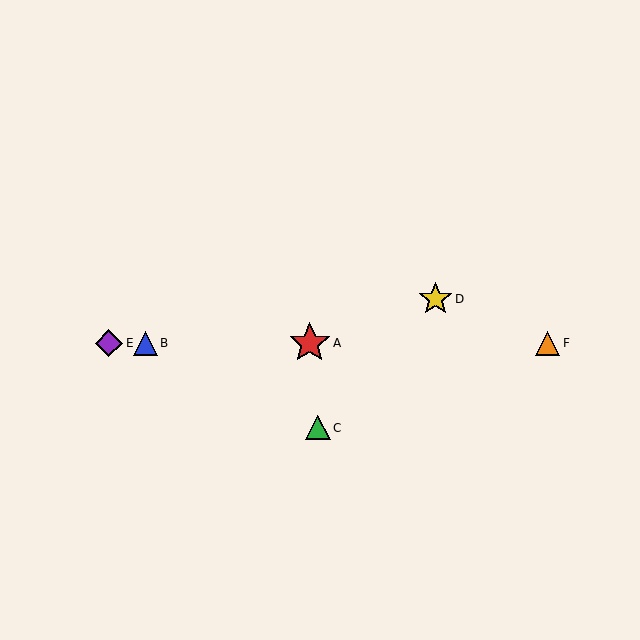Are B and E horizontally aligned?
Yes, both are at y≈343.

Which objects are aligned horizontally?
Objects A, B, E, F are aligned horizontally.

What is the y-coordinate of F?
Object F is at y≈343.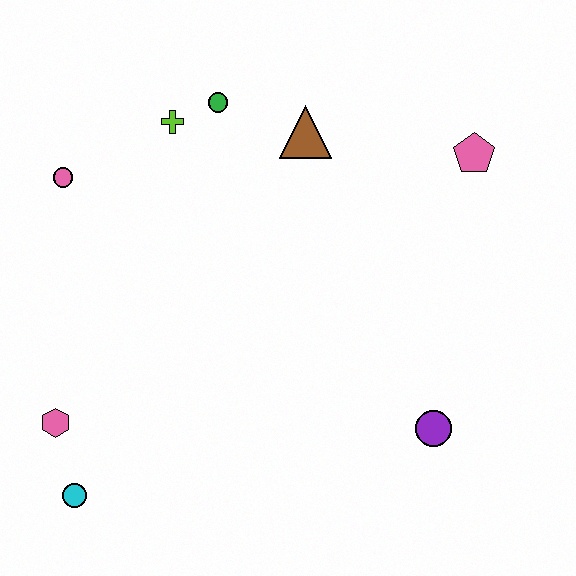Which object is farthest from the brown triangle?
The cyan circle is farthest from the brown triangle.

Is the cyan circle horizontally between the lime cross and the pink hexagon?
Yes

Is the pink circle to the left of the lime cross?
Yes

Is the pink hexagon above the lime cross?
No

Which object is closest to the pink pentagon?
The brown triangle is closest to the pink pentagon.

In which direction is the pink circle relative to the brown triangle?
The pink circle is to the left of the brown triangle.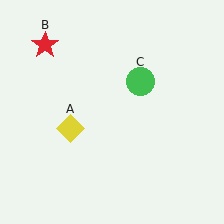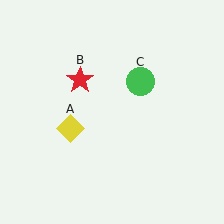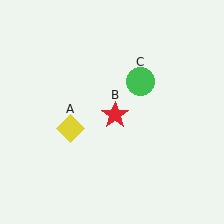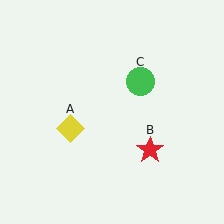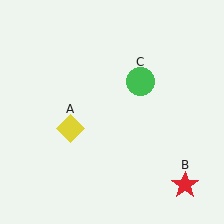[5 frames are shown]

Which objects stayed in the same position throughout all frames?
Yellow diamond (object A) and green circle (object C) remained stationary.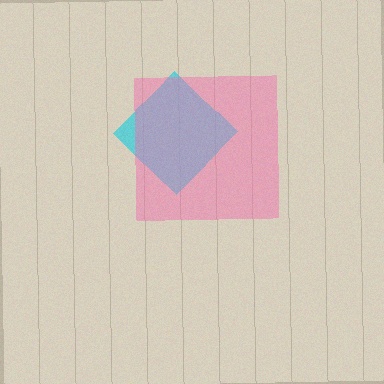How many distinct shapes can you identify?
There are 2 distinct shapes: a cyan diamond, a pink square.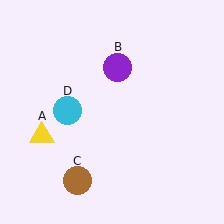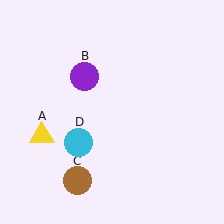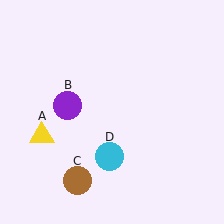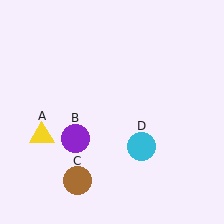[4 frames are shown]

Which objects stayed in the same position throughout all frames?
Yellow triangle (object A) and brown circle (object C) remained stationary.